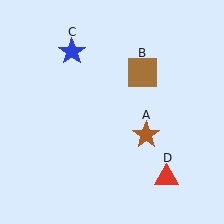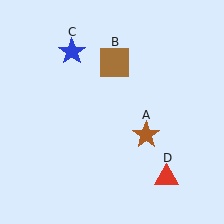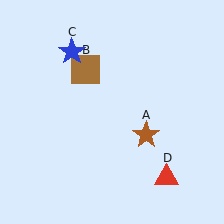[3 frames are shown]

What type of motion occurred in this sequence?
The brown square (object B) rotated counterclockwise around the center of the scene.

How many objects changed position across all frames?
1 object changed position: brown square (object B).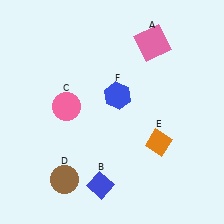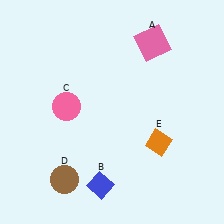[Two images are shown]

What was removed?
The blue hexagon (F) was removed in Image 2.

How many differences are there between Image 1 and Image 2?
There is 1 difference between the two images.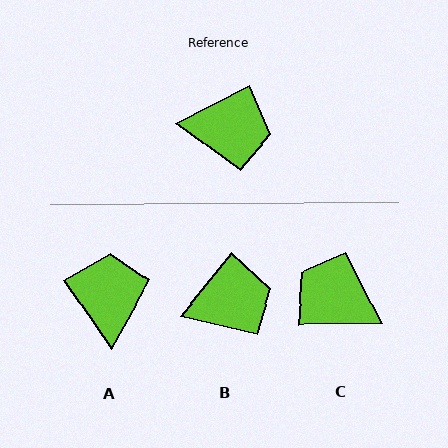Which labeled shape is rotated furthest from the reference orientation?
C, about 153 degrees away.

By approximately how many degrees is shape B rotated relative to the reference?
Approximately 24 degrees counter-clockwise.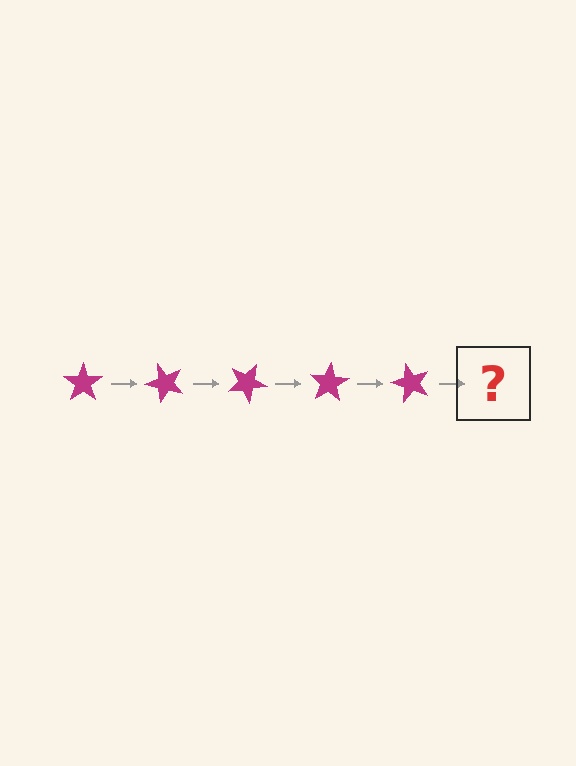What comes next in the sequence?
The next element should be a magenta star rotated 250 degrees.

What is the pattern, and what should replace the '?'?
The pattern is that the star rotates 50 degrees each step. The '?' should be a magenta star rotated 250 degrees.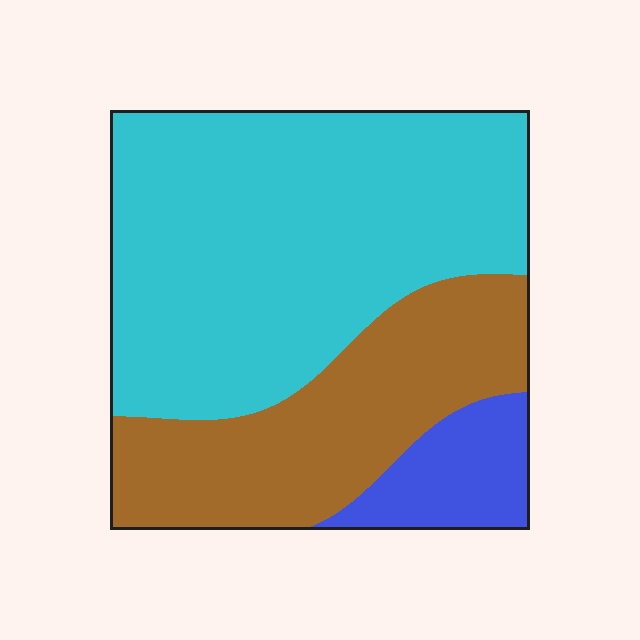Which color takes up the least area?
Blue, at roughly 10%.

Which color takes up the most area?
Cyan, at roughly 60%.